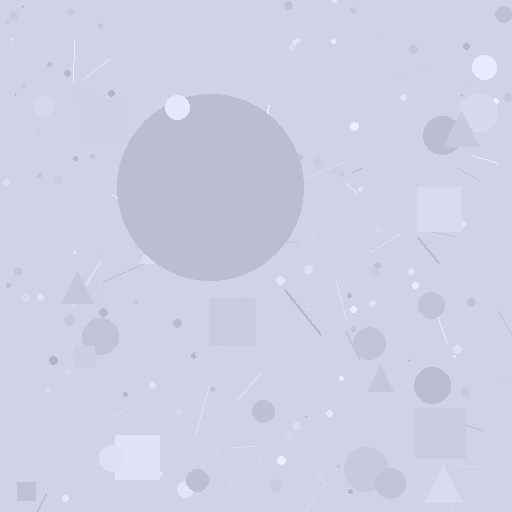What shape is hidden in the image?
A circle is hidden in the image.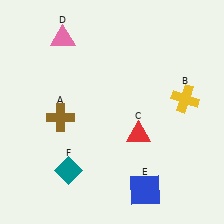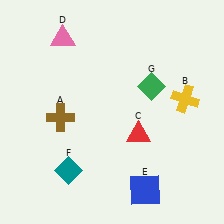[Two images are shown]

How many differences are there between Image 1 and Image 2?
There is 1 difference between the two images.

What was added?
A green diamond (G) was added in Image 2.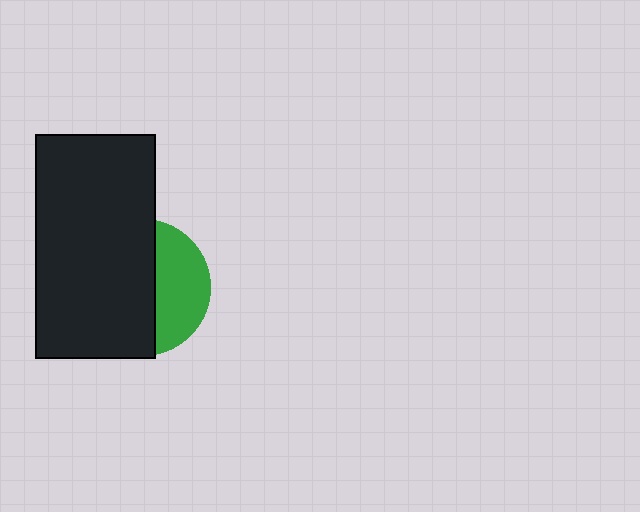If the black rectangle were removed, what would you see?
You would see the complete green circle.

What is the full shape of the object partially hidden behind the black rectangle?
The partially hidden object is a green circle.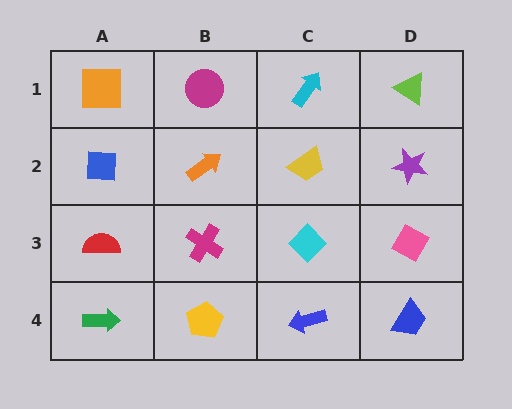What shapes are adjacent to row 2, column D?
A lime triangle (row 1, column D), a pink diamond (row 3, column D), a yellow trapezoid (row 2, column C).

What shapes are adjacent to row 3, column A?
A blue square (row 2, column A), a green arrow (row 4, column A), a magenta cross (row 3, column B).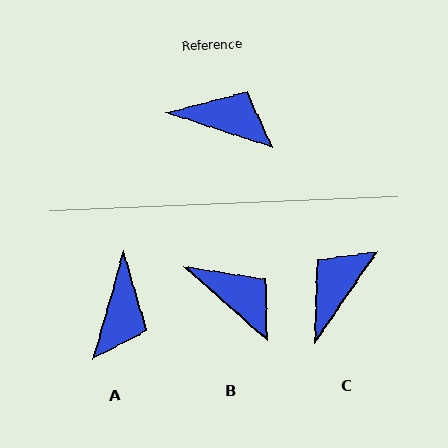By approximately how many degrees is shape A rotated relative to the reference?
Approximately 88 degrees clockwise.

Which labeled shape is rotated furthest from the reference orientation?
A, about 88 degrees away.